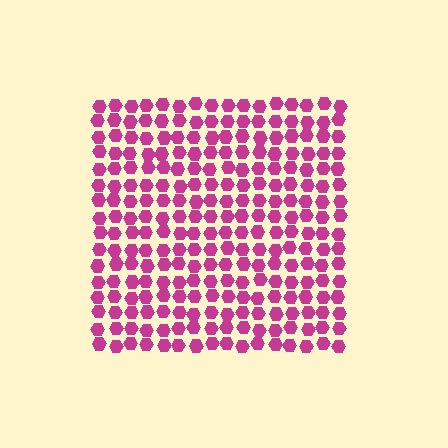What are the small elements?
The small elements are hexagons.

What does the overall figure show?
The overall figure shows a square.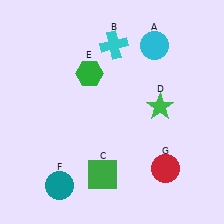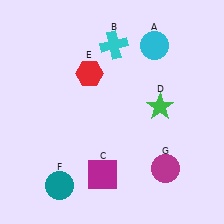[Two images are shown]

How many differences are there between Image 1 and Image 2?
There are 3 differences between the two images.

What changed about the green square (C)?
In Image 1, C is green. In Image 2, it changed to magenta.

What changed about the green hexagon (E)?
In Image 1, E is green. In Image 2, it changed to red.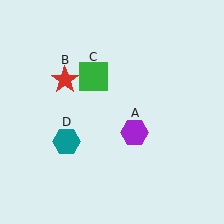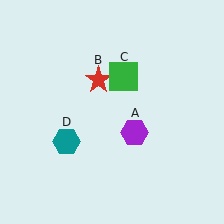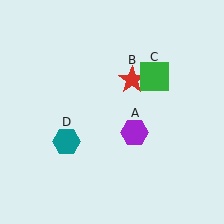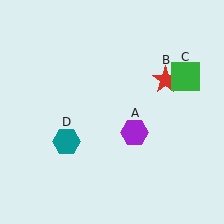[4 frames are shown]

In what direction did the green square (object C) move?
The green square (object C) moved right.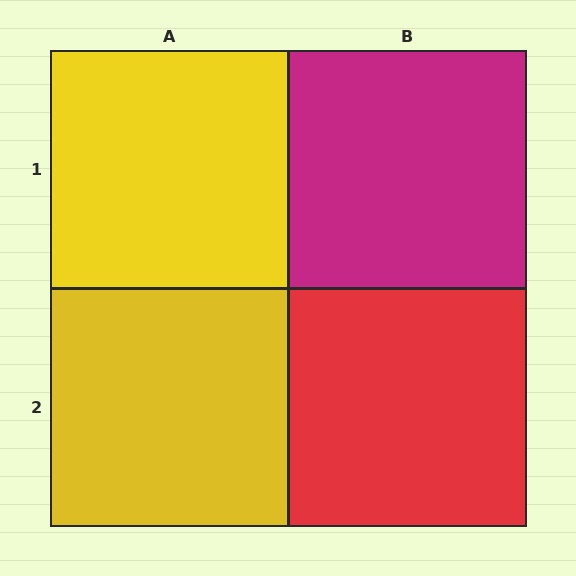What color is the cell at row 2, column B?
Red.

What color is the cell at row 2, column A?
Yellow.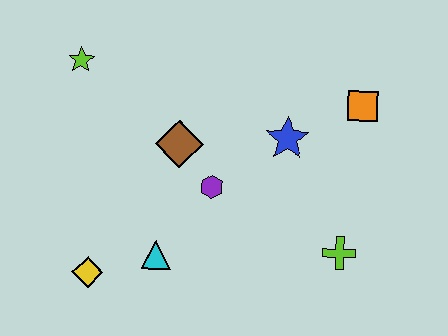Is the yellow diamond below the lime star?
Yes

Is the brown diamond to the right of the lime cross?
No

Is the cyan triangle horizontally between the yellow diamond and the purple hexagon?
Yes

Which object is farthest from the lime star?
The lime cross is farthest from the lime star.